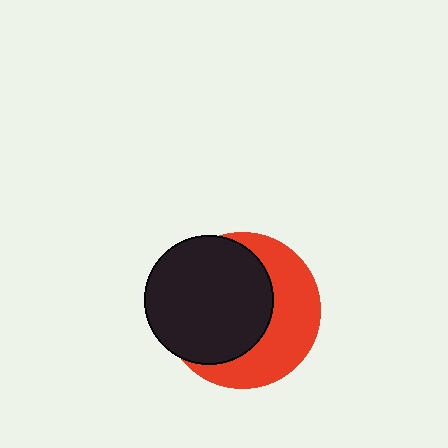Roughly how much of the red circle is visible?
A small part of it is visible (roughly 44%).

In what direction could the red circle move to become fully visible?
The red circle could move right. That would shift it out from behind the black circle entirely.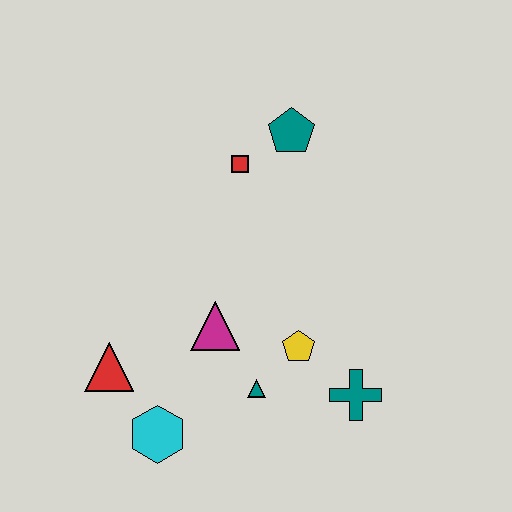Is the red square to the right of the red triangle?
Yes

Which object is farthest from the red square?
The cyan hexagon is farthest from the red square.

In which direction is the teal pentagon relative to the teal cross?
The teal pentagon is above the teal cross.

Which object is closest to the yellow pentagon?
The teal triangle is closest to the yellow pentagon.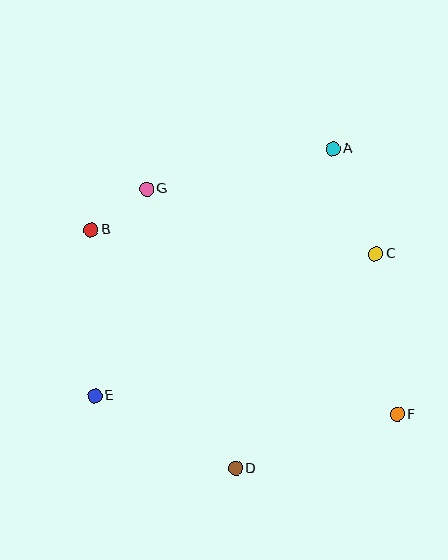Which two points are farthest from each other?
Points B and F are farthest from each other.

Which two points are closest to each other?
Points B and G are closest to each other.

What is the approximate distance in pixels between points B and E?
The distance between B and E is approximately 166 pixels.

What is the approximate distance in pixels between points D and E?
The distance between D and E is approximately 159 pixels.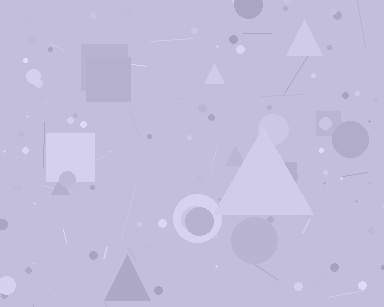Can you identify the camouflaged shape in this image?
The camouflaged shape is a triangle.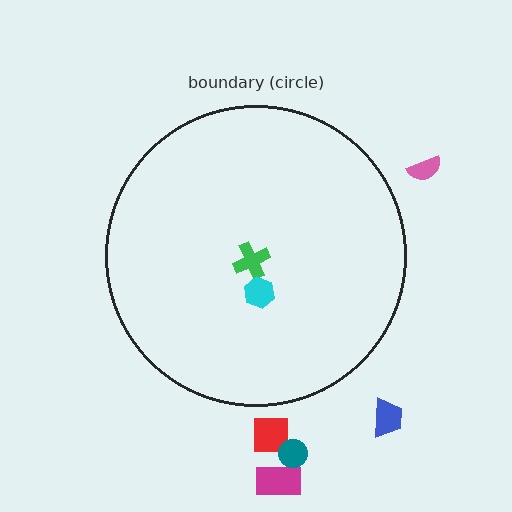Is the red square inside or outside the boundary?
Outside.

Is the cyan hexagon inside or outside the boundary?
Inside.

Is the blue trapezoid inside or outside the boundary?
Outside.